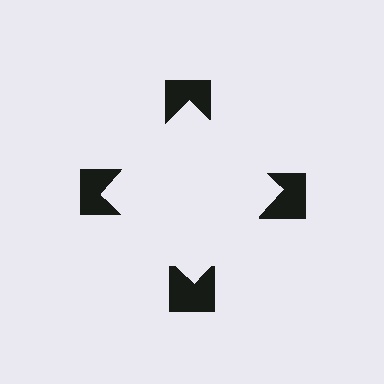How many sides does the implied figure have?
4 sides.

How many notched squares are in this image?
There are 4 — one at each vertex of the illusory square.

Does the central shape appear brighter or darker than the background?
It typically appears slightly brighter than the background, even though no actual brightness change is drawn.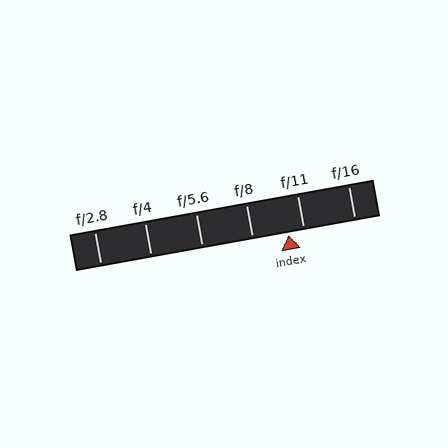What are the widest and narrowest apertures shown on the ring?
The widest aperture shown is f/2.8 and the narrowest is f/16.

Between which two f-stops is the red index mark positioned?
The index mark is between f/8 and f/11.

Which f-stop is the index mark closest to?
The index mark is closest to f/11.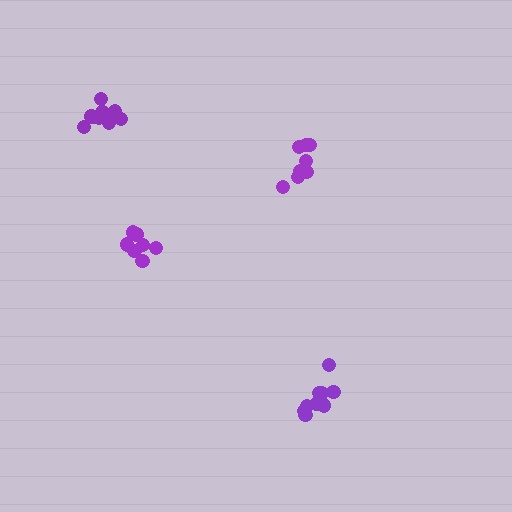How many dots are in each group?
Group 1: 7 dots, Group 2: 10 dots, Group 3: 8 dots, Group 4: 10 dots (35 total).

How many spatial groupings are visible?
There are 4 spatial groupings.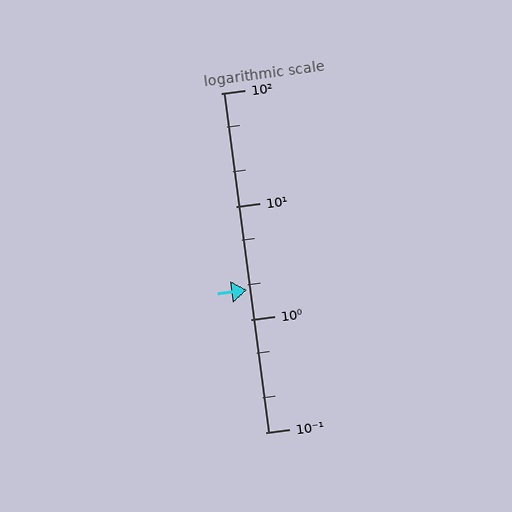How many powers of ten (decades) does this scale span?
The scale spans 3 decades, from 0.1 to 100.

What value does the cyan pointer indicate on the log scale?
The pointer indicates approximately 1.8.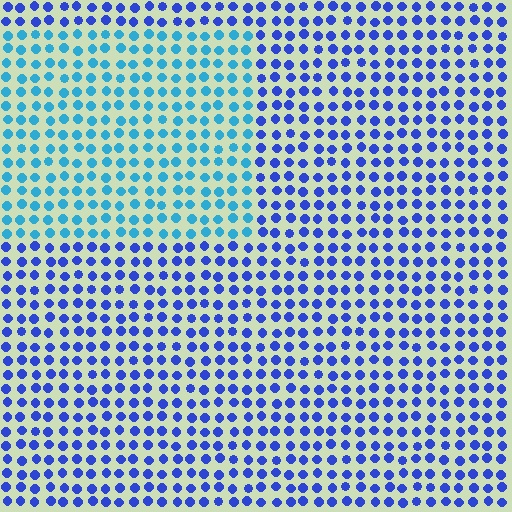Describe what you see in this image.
The image is filled with small blue elements in a uniform arrangement. A rectangle-shaped region is visible where the elements are tinted to a slightly different hue, forming a subtle color boundary.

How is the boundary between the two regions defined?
The boundary is defined purely by a slight shift in hue (about 38 degrees). Spacing, size, and orientation are identical on both sides.